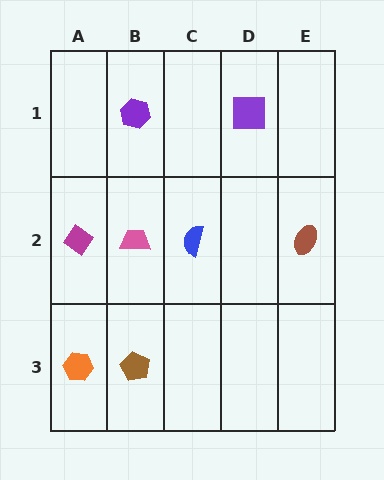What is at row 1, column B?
A purple hexagon.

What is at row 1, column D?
A purple square.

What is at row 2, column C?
A blue semicircle.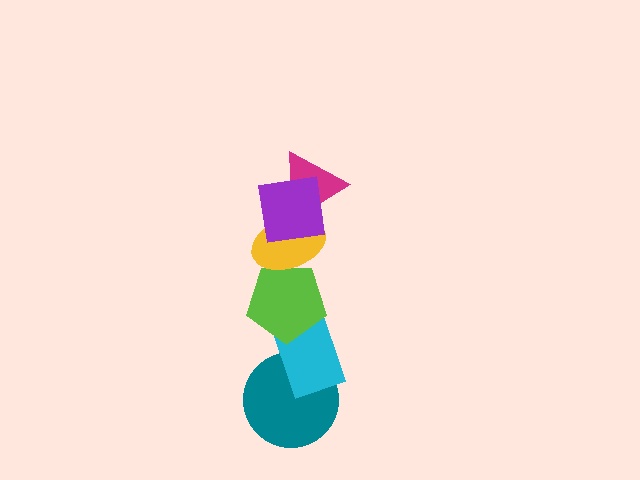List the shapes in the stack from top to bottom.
From top to bottom: the purple square, the magenta triangle, the yellow ellipse, the lime pentagon, the cyan rectangle, the teal circle.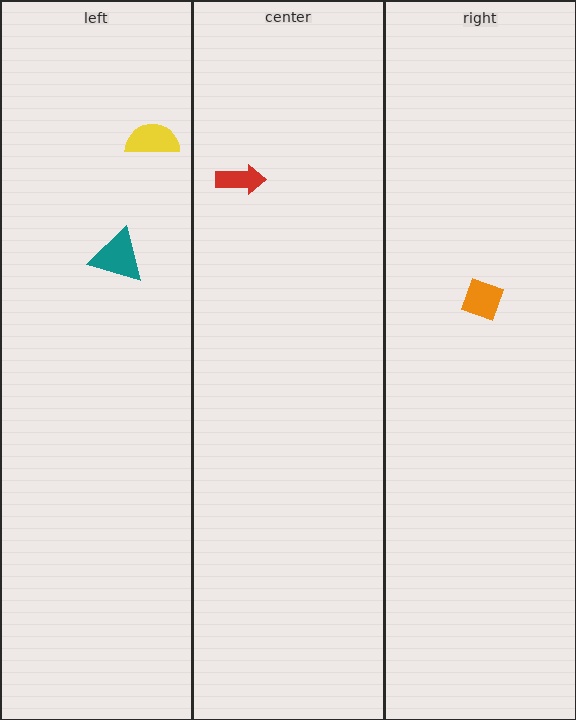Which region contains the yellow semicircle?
The left region.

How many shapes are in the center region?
1.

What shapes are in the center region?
The red arrow.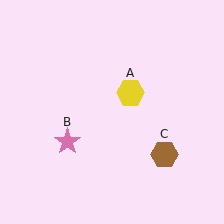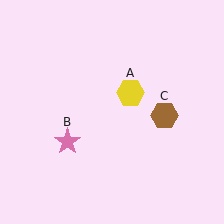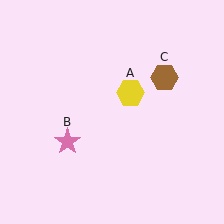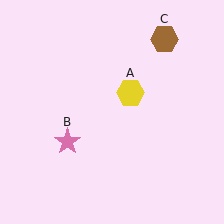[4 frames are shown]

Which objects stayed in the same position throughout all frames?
Yellow hexagon (object A) and pink star (object B) remained stationary.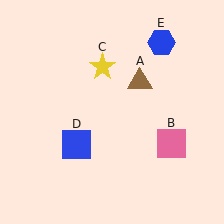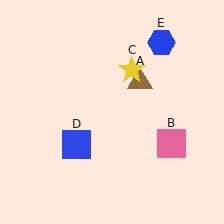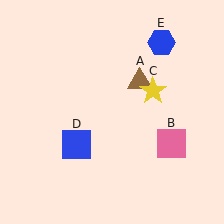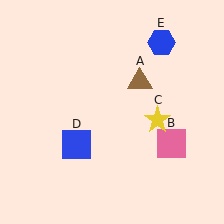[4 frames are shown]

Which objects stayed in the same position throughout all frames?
Brown triangle (object A) and pink square (object B) and blue square (object D) and blue hexagon (object E) remained stationary.